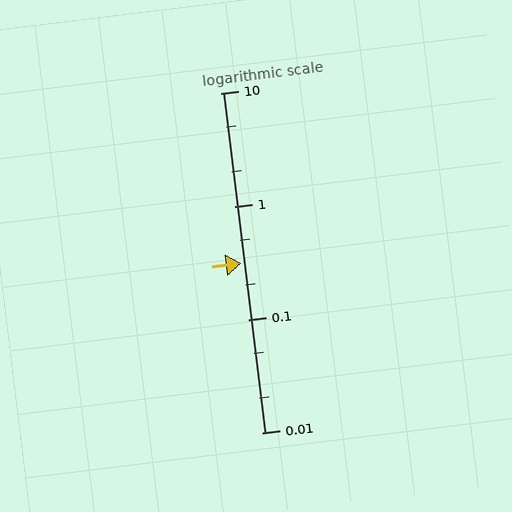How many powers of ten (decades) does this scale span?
The scale spans 3 decades, from 0.01 to 10.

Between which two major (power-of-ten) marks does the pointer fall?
The pointer is between 0.1 and 1.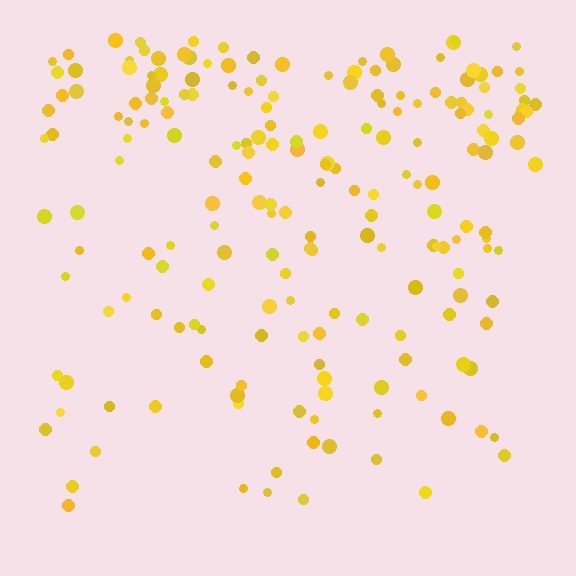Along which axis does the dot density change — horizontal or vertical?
Vertical.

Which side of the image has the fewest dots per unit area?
The bottom.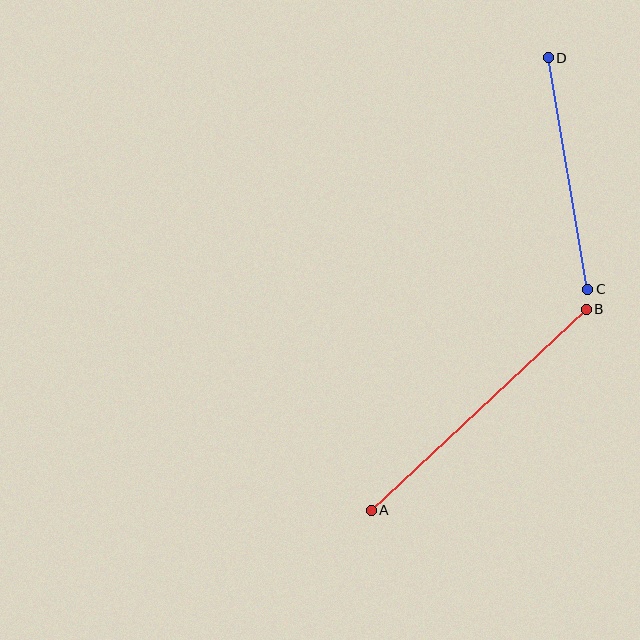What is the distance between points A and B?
The distance is approximately 294 pixels.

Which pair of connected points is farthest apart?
Points A and B are farthest apart.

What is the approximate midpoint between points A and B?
The midpoint is at approximately (479, 410) pixels.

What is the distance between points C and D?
The distance is approximately 235 pixels.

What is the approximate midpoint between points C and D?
The midpoint is at approximately (568, 173) pixels.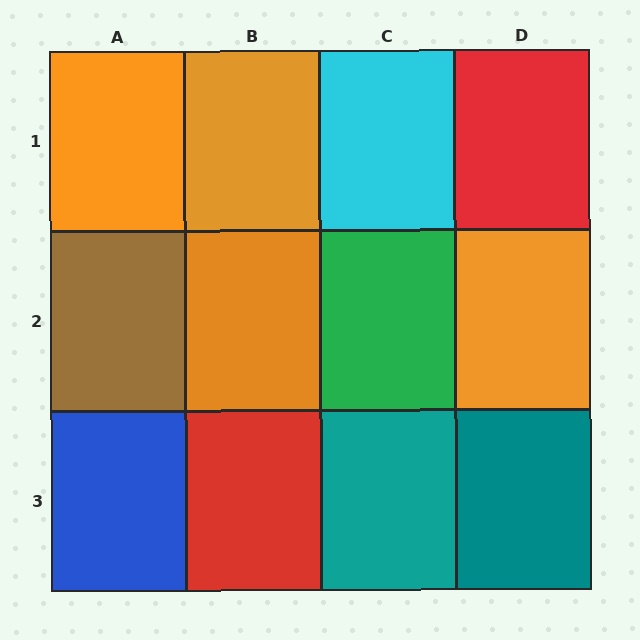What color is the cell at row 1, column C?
Cyan.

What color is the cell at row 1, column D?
Red.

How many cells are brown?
1 cell is brown.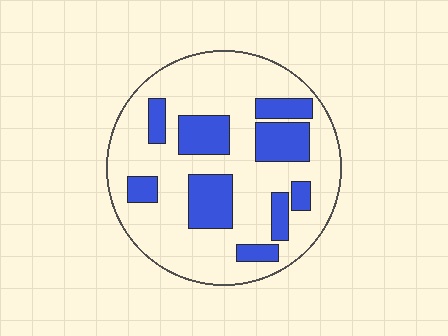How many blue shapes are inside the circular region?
9.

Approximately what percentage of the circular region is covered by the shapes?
Approximately 25%.